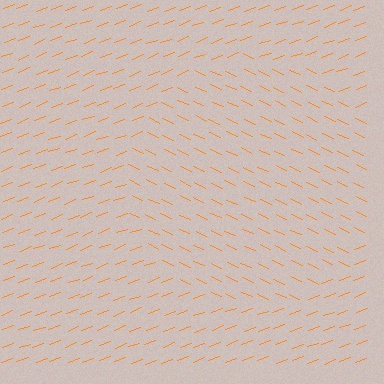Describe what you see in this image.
The image is filled with small orange line segments. A circle region in the image has lines oriented differently from the surrounding lines, creating a visible texture boundary.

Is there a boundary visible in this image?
Yes, there is a texture boundary formed by a change in line orientation.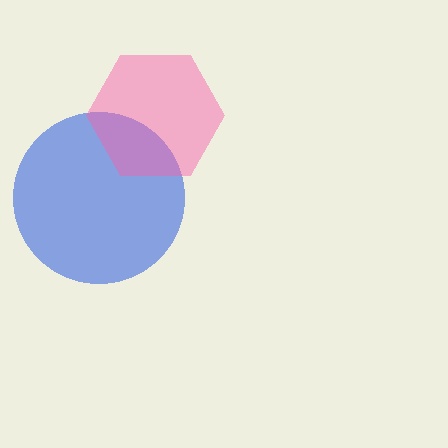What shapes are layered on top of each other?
The layered shapes are: a blue circle, a pink hexagon.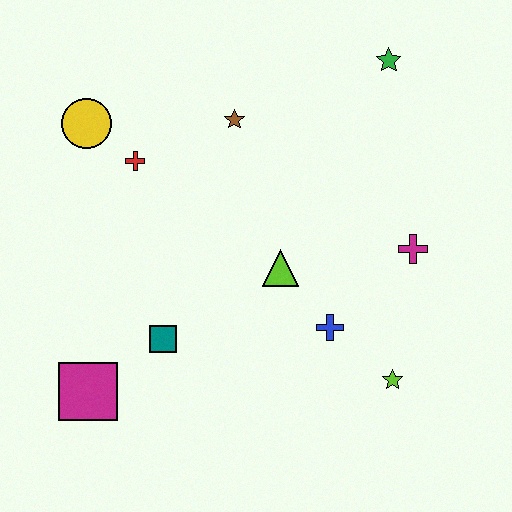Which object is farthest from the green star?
The magenta square is farthest from the green star.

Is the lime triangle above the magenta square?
Yes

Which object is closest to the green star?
The brown star is closest to the green star.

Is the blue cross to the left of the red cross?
No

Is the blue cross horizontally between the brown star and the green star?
Yes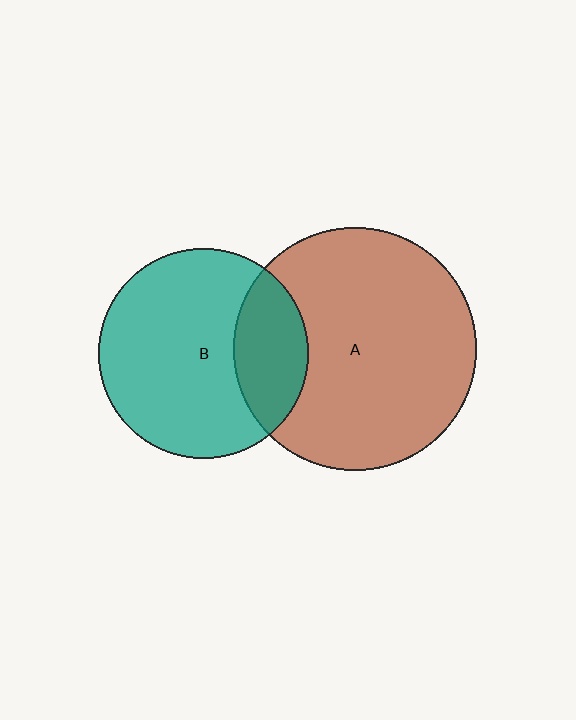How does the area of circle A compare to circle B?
Approximately 1.3 times.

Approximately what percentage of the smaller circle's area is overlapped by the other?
Approximately 25%.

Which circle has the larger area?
Circle A (brown).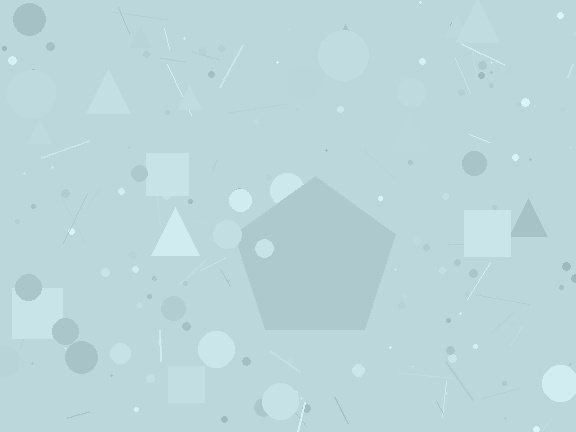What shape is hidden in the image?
A pentagon is hidden in the image.